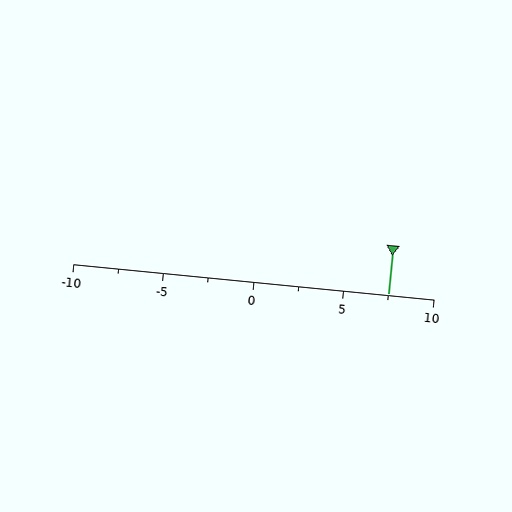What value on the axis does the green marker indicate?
The marker indicates approximately 7.5.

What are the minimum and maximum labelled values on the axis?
The axis runs from -10 to 10.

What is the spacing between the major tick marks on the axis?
The major ticks are spaced 5 apart.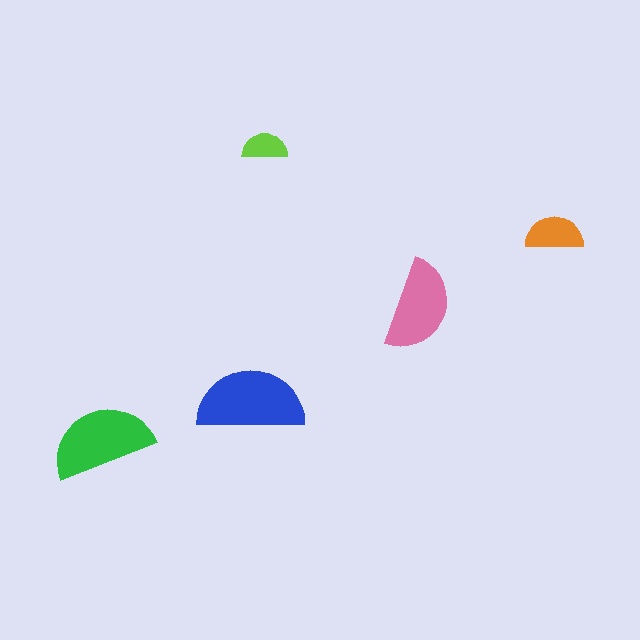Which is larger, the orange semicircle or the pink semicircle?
The pink one.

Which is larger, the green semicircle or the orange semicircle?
The green one.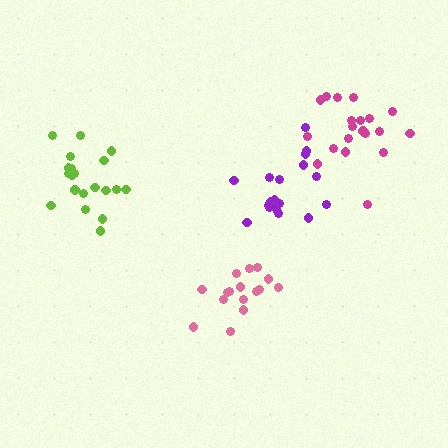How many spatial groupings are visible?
There are 4 spatial groupings.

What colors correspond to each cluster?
The clusters are colored: magenta, lime, pink, purple.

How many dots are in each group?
Group 1: 20 dots, Group 2: 20 dots, Group 3: 16 dots, Group 4: 19 dots (75 total).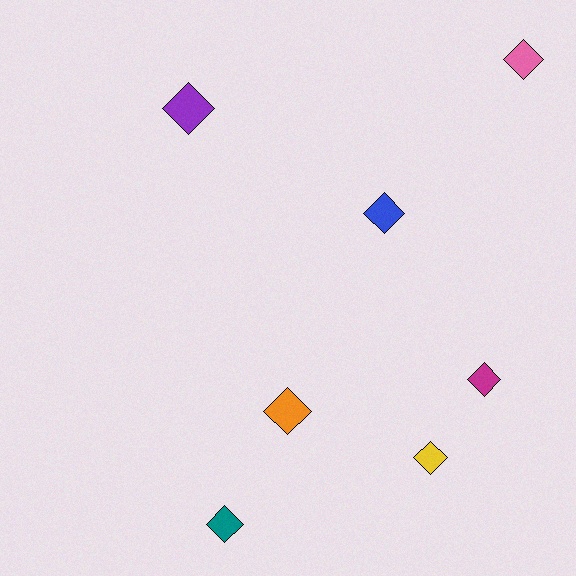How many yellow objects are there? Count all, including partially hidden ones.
There is 1 yellow object.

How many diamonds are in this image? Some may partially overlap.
There are 7 diamonds.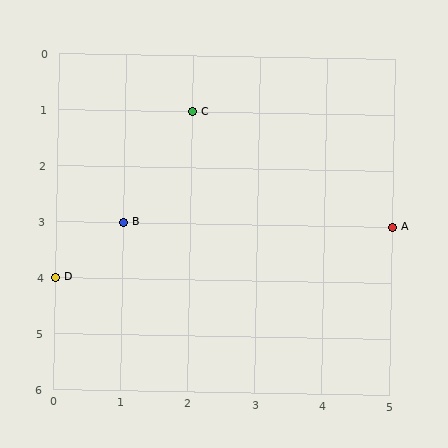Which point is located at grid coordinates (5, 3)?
Point A is at (5, 3).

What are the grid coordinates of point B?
Point B is at grid coordinates (1, 3).